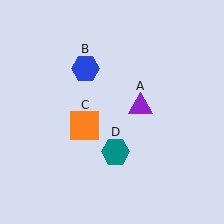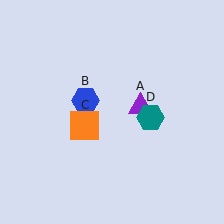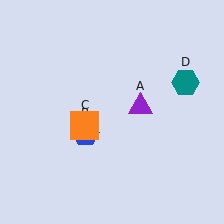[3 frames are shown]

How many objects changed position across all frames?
2 objects changed position: blue hexagon (object B), teal hexagon (object D).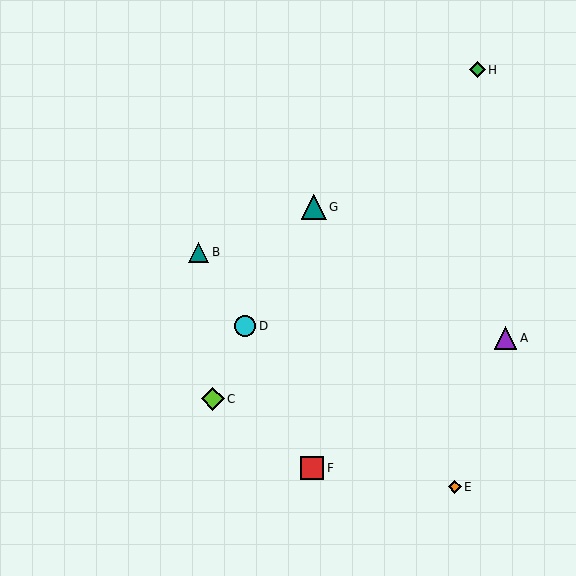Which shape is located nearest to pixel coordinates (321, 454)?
The red square (labeled F) at (312, 468) is nearest to that location.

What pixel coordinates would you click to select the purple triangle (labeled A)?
Click at (506, 338) to select the purple triangle A.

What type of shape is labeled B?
Shape B is a teal triangle.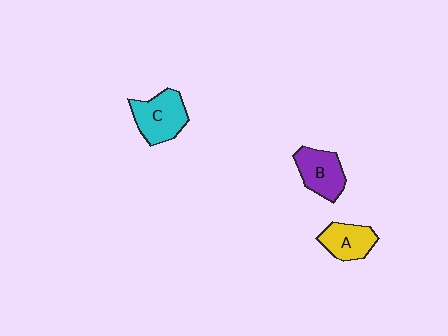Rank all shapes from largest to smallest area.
From largest to smallest: C (cyan), B (purple), A (yellow).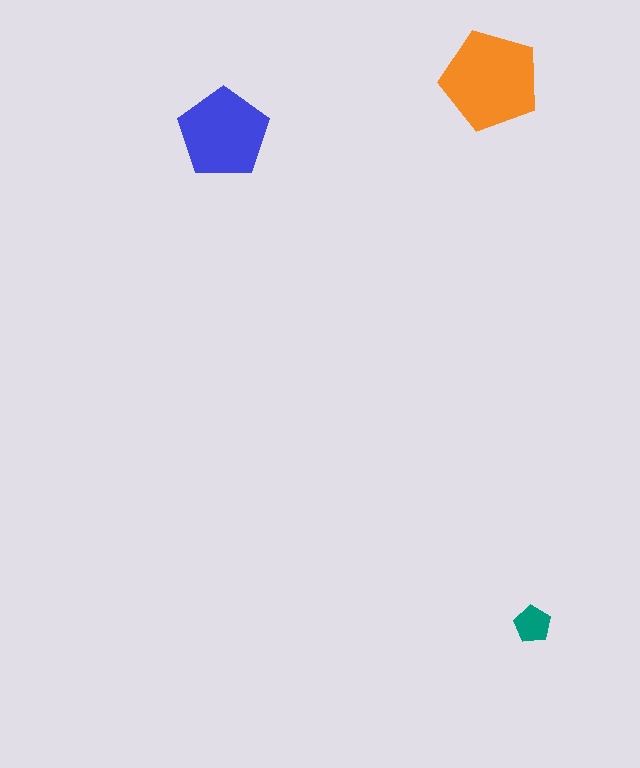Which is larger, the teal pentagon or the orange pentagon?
The orange one.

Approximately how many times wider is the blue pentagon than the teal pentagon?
About 2.5 times wider.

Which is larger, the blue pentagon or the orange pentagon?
The orange one.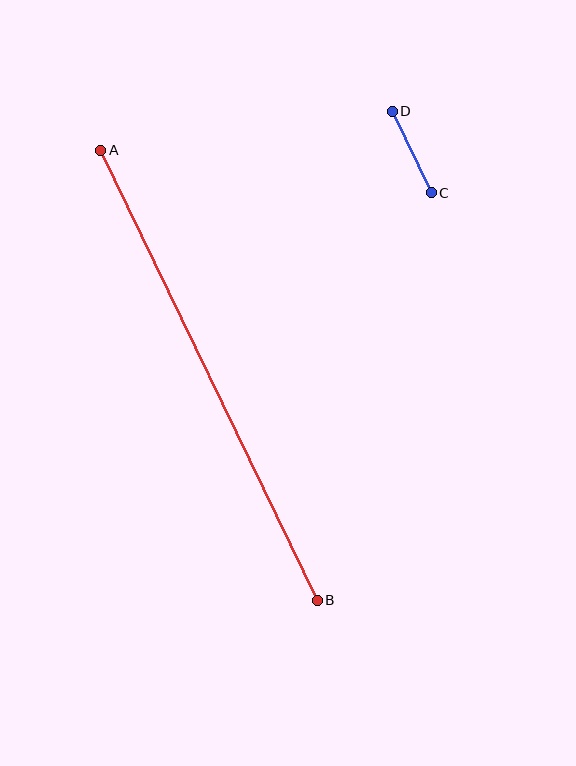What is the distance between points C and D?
The distance is approximately 90 pixels.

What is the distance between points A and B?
The distance is approximately 499 pixels.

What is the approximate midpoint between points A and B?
The midpoint is at approximately (209, 375) pixels.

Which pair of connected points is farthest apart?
Points A and B are farthest apart.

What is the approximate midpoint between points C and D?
The midpoint is at approximately (412, 152) pixels.